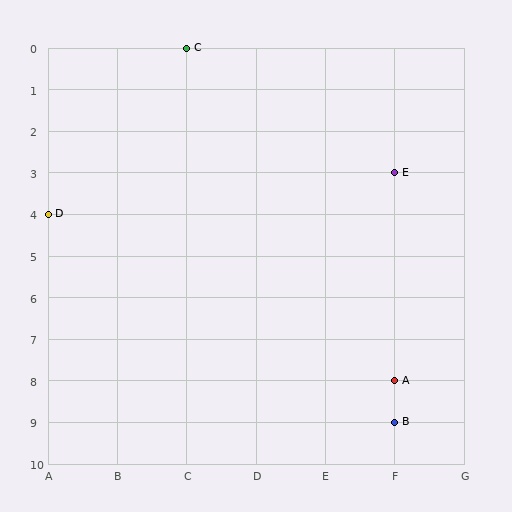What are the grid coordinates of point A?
Point A is at grid coordinates (F, 8).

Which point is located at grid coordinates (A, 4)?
Point D is at (A, 4).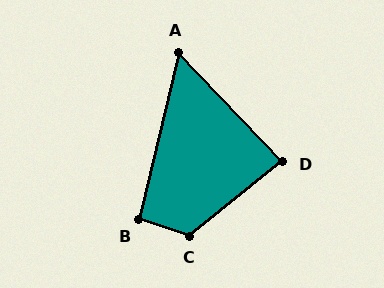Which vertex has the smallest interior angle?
A, at approximately 57 degrees.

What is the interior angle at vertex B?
Approximately 95 degrees (obtuse).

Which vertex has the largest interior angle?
C, at approximately 123 degrees.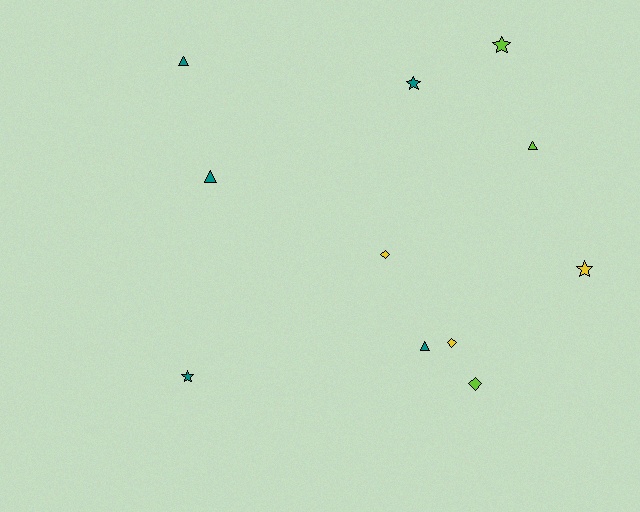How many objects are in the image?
There are 11 objects.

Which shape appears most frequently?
Triangle, with 4 objects.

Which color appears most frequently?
Teal, with 5 objects.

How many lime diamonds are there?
There is 1 lime diamond.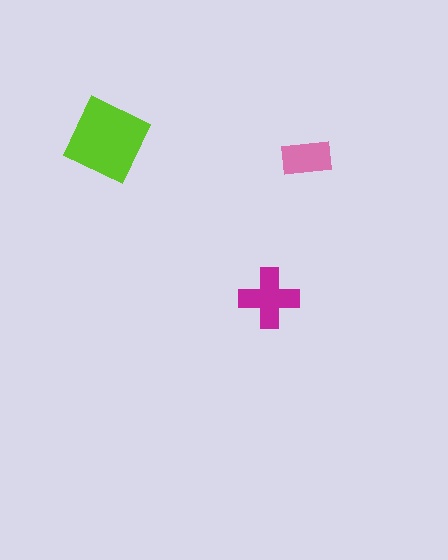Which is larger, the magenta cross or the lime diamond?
The lime diamond.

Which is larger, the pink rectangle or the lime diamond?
The lime diamond.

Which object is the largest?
The lime diamond.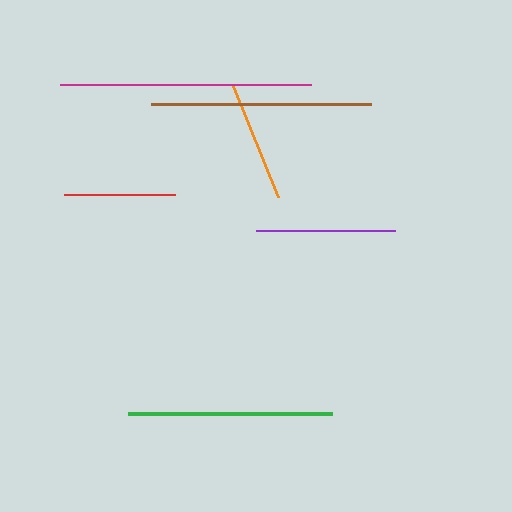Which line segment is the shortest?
The red line is the shortest at approximately 111 pixels.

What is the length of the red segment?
The red segment is approximately 111 pixels long.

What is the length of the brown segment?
The brown segment is approximately 220 pixels long.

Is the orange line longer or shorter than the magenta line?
The magenta line is longer than the orange line.